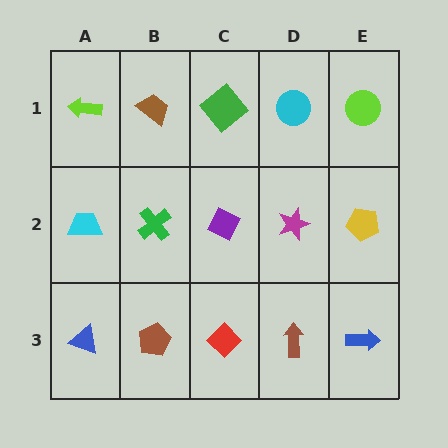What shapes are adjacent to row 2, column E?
A lime circle (row 1, column E), a blue arrow (row 3, column E), a magenta star (row 2, column D).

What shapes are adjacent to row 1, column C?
A purple diamond (row 2, column C), a brown trapezoid (row 1, column B), a cyan circle (row 1, column D).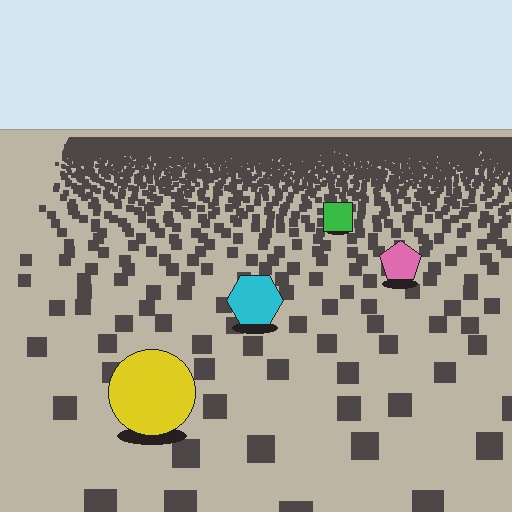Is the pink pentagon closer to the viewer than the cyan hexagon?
No. The cyan hexagon is closer — you can tell from the texture gradient: the ground texture is coarser near it.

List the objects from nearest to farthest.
From nearest to farthest: the yellow circle, the cyan hexagon, the pink pentagon, the green square.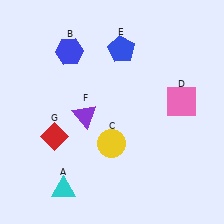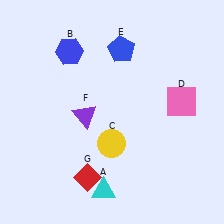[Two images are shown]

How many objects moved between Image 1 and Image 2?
2 objects moved between the two images.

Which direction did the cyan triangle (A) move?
The cyan triangle (A) moved right.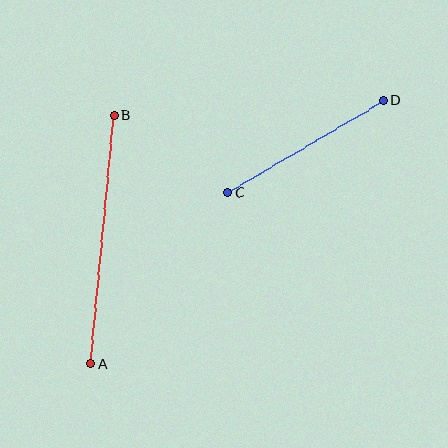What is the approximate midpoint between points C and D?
The midpoint is at approximately (306, 147) pixels.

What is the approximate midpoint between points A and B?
The midpoint is at approximately (102, 240) pixels.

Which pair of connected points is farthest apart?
Points A and B are farthest apart.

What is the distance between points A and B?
The distance is approximately 250 pixels.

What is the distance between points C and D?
The distance is approximately 181 pixels.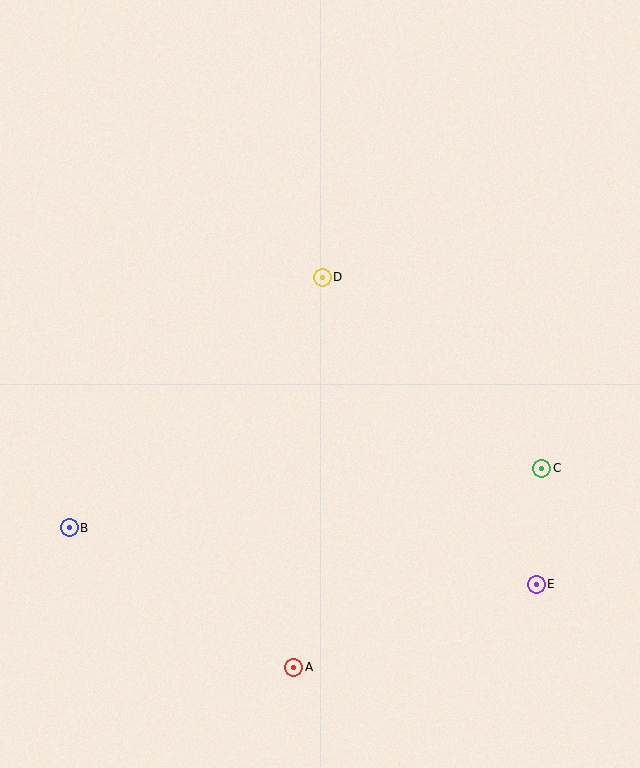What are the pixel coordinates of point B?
Point B is at (69, 528).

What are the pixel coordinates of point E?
Point E is at (536, 584).